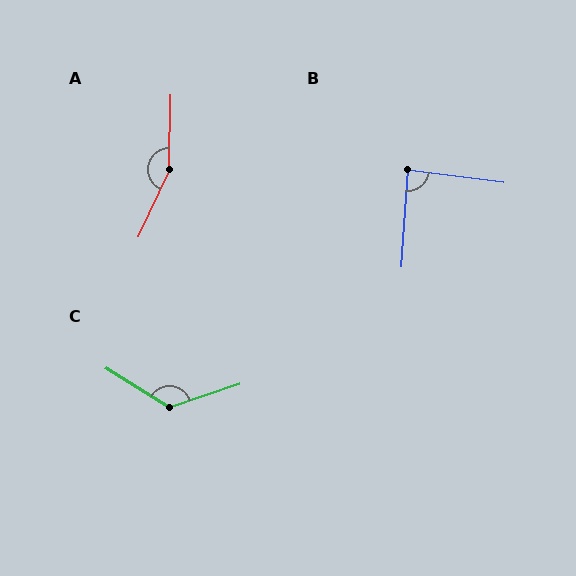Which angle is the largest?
A, at approximately 156 degrees.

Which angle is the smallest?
B, at approximately 87 degrees.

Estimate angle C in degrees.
Approximately 130 degrees.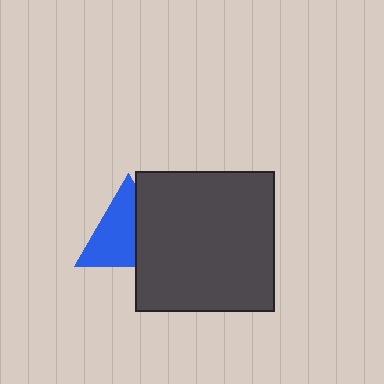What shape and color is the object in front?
The object in front is a dark gray square.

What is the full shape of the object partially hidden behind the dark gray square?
The partially hidden object is a blue triangle.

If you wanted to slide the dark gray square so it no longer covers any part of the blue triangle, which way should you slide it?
Slide it right — that is the most direct way to separate the two shapes.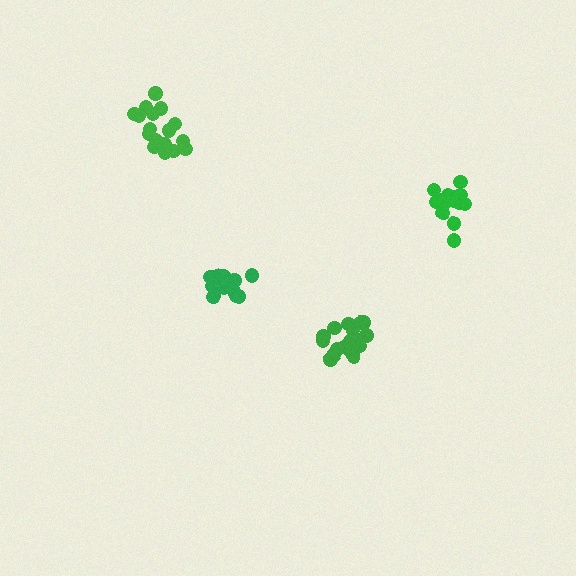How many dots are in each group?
Group 1: 20 dots, Group 2: 18 dots, Group 3: 18 dots, Group 4: 18 dots (74 total).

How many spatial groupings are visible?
There are 4 spatial groupings.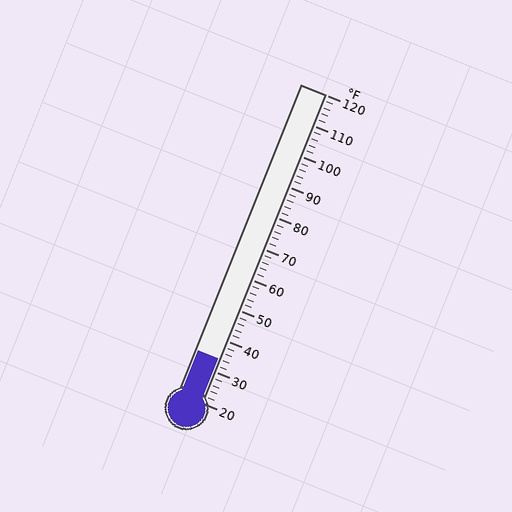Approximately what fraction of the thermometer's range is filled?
The thermometer is filled to approximately 15% of its range.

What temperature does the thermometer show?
The thermometer shows approximately 34°F.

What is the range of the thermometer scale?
The thermometer scale ranges from 20°F to 120°F.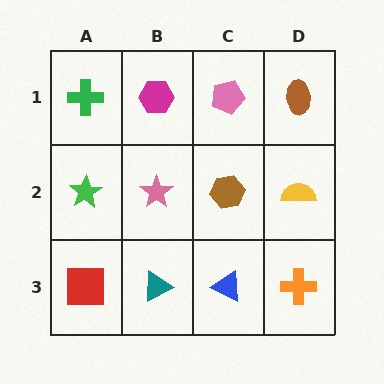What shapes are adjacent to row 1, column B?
A pink star (row 2, column B), a green cross (row 1, column A), a pink pentagon (row 1, column C).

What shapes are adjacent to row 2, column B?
A magenta hexagon (row 1, column B), a teal triangle (row 3, column B), a green star (row 2, column A), a brown hexagon (row 2, column C).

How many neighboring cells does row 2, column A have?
3.